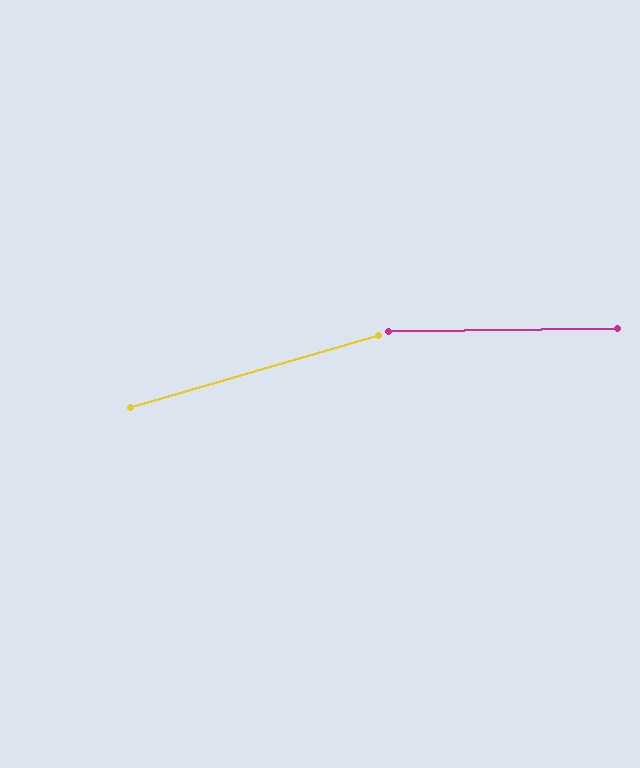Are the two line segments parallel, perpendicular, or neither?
Neither parallel nor perpendicular — they differ by about 15°.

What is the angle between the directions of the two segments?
Approximately 15 degrees.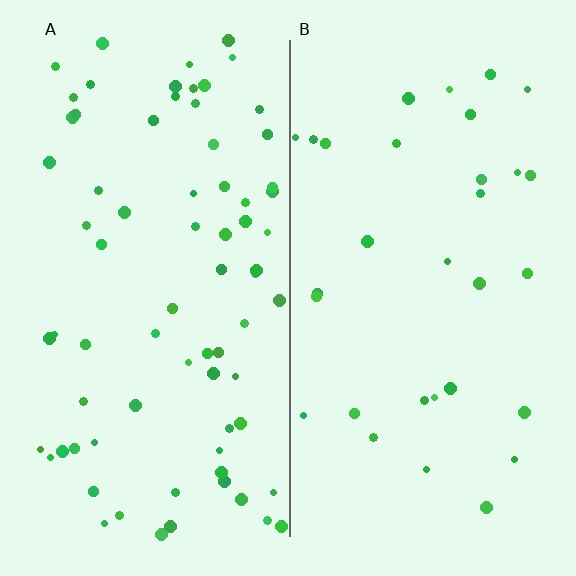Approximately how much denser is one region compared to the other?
Approximately 2.4× — region A over region B.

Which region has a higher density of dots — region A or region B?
A (the left).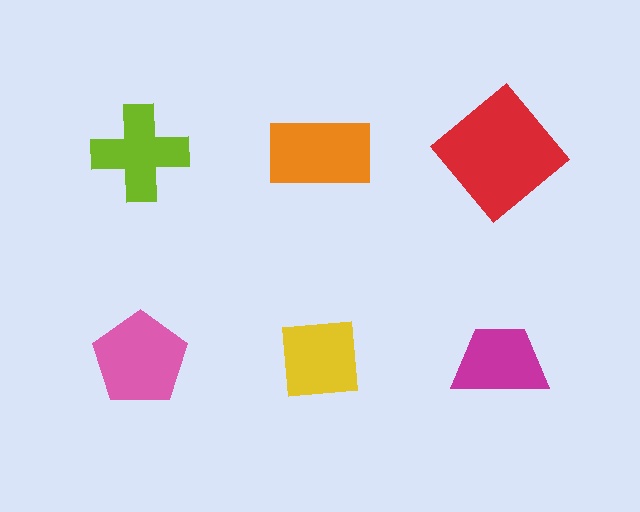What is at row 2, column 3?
A magenta trapezoid.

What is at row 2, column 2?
A yellow square.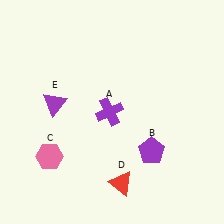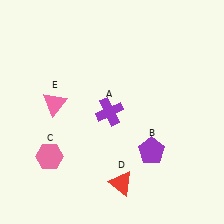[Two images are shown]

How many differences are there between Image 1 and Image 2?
There is 1 difference between the two images.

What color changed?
The triangle (E) changed from purple in Image 1 to pink in Image 2.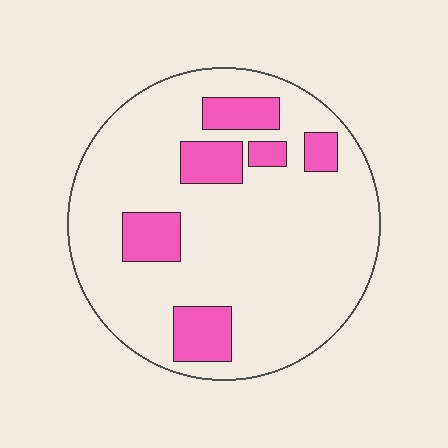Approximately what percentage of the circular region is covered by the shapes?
Approximately 20%.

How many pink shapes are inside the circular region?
6.